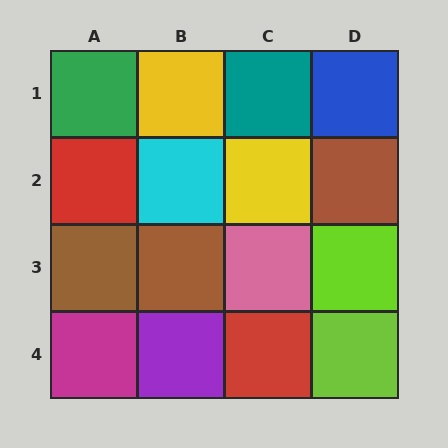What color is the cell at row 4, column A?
Magenta.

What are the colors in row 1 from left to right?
Green, yellow, teal, blue.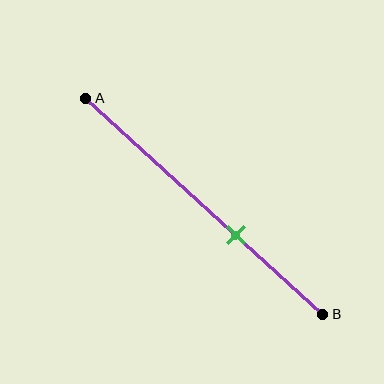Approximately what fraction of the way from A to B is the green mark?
The green mark is approximately 65% of the way from A to B.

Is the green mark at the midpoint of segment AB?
No, the mark is at about 65% from A, not at the 50% midpoint.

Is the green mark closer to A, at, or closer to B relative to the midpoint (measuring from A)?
The green mark is closer to point B than the midpoint of segment AB.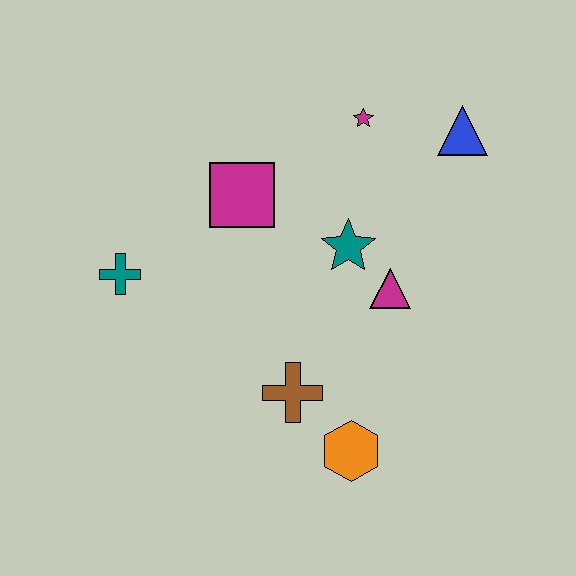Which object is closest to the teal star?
The magenta triangle is closest to the teal star.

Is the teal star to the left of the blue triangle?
Yes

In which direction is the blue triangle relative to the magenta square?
The blue triangle is to the right of the magenta square.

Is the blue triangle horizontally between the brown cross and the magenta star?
No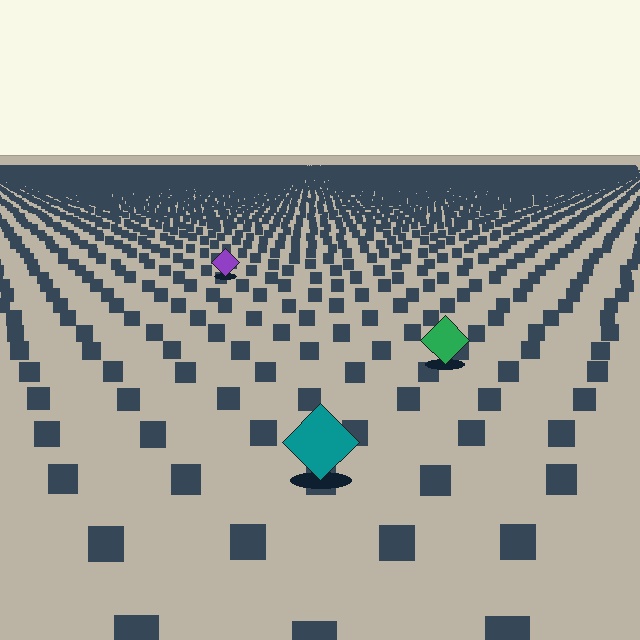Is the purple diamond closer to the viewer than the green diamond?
No. The green diamond is closer — you can tell from the texture gradient: the ground texture is coarser near it.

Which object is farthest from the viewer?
The purple diamond is farthest from the viewer. It appears smaller and the ground texture around it is denser.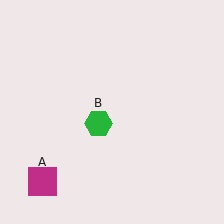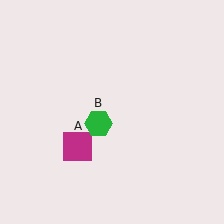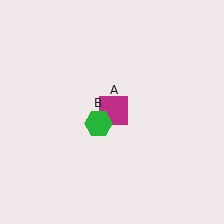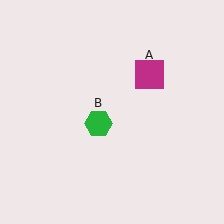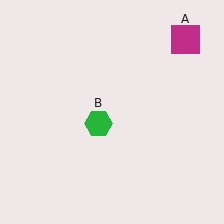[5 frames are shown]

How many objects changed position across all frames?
1 object changed position: magenta square (object A).